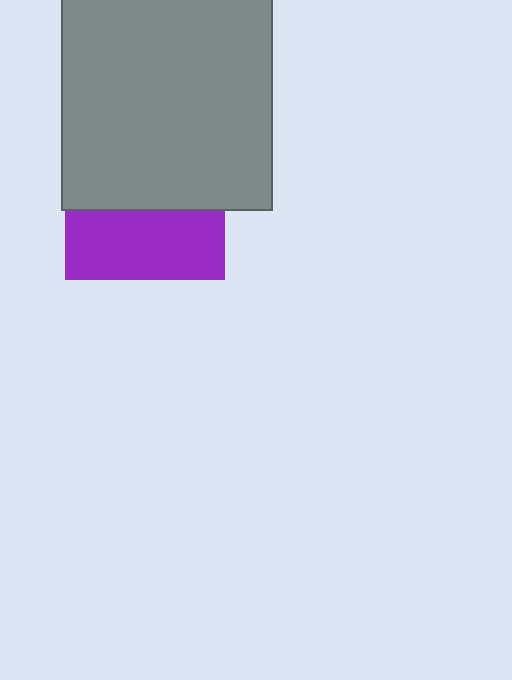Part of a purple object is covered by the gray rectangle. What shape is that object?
It is a square.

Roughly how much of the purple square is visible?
A small part of it is visible (roughly 42%).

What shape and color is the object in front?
The object in front is a gray rectangle.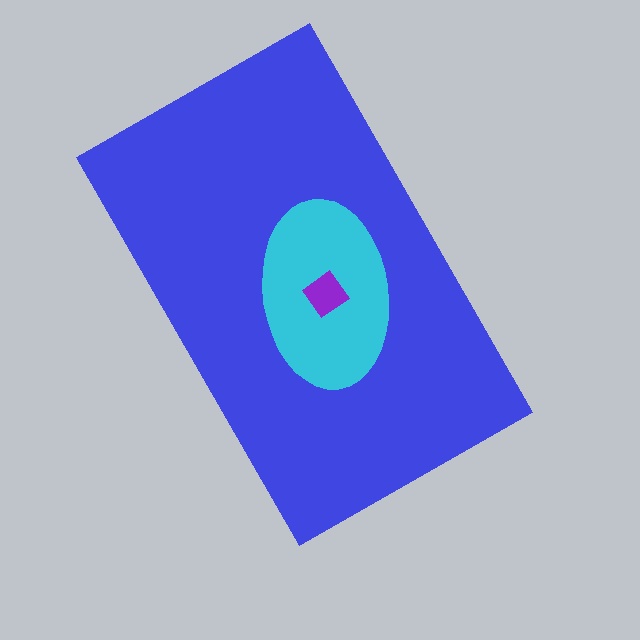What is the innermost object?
The purple diamond.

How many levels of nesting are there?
3.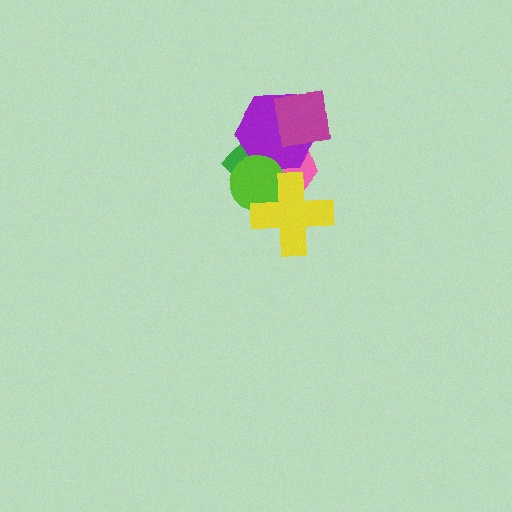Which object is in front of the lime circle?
The yellow cross is in front of the lime circle.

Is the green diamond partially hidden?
Yes, it is partially covered by another shape.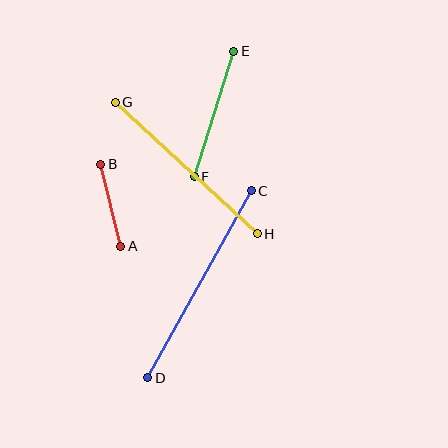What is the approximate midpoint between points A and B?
The midpoint is at approximately (111, 205) pixels.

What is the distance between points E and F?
The distance is approximately 132 pixels.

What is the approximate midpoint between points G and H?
The midpoint is at approximately (186, 168) pixels.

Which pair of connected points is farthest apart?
Points C and D are farthest apart.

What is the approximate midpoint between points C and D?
The midpoint is at approximately (200, 284) pixels.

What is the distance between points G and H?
The distance is approximately 194 pixels.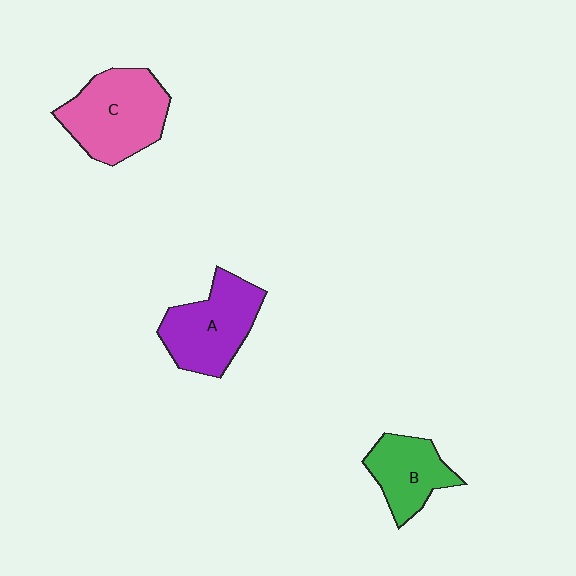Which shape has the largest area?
Shape C (pink).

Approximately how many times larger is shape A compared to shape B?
Approximately 1.3 times.